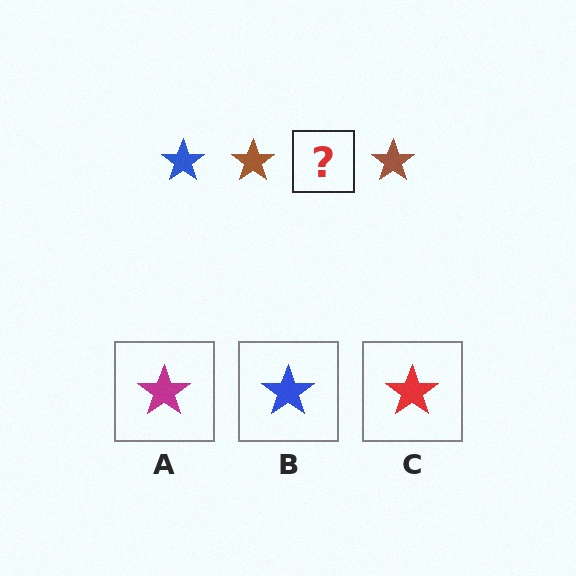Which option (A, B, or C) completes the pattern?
B.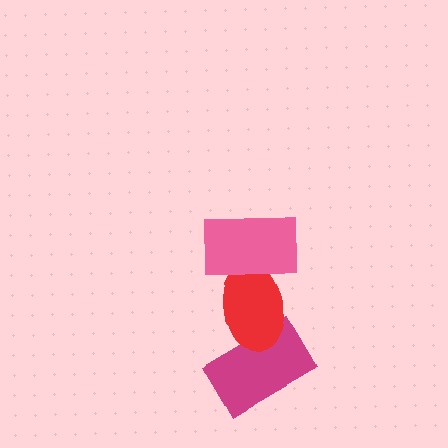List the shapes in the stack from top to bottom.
From top to bottom: the pink rectangle, the red ellipse, the magenta rectangle.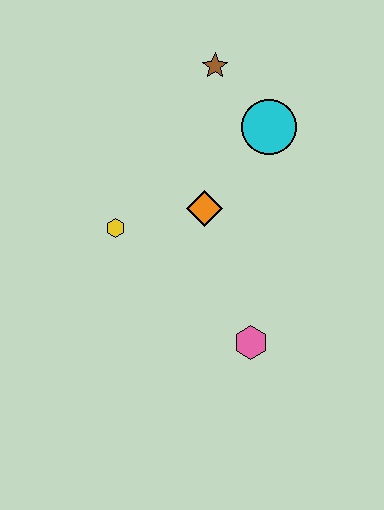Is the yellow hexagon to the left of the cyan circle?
Yes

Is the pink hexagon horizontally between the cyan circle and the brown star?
Yes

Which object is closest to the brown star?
The cyan circle is closest to the brown star.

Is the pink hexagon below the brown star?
Yes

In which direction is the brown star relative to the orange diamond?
The brown star is above the orange diamond.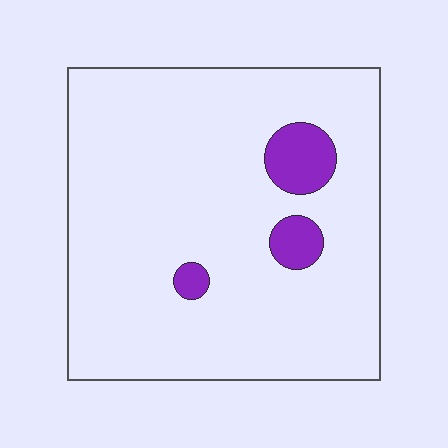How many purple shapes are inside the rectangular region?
3.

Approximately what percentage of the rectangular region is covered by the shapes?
Approximately 10%.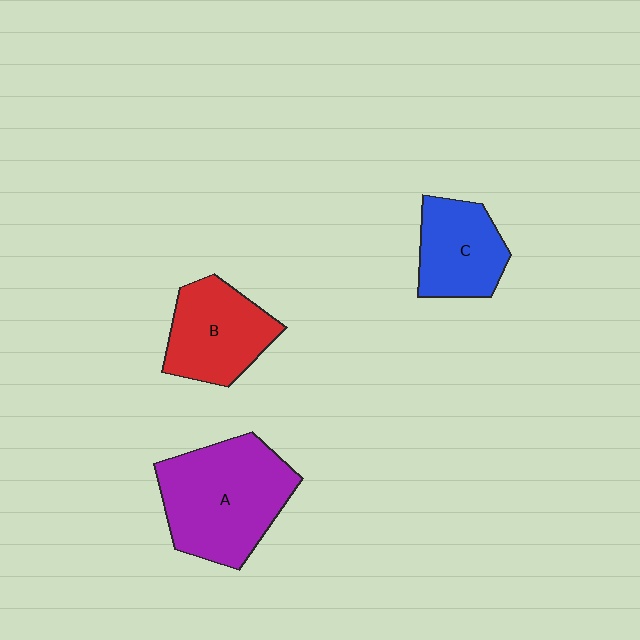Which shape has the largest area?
Shape A (purple).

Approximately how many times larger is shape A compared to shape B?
Approximately 1.5 times.